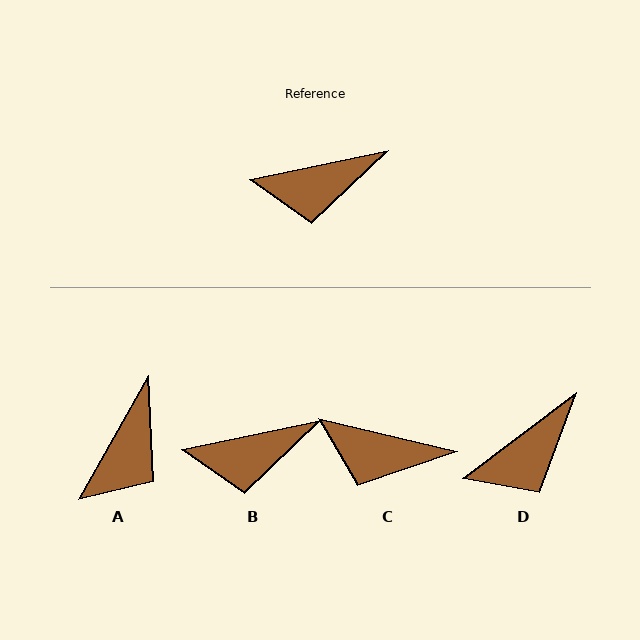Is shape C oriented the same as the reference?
No, it is off by about 25 degrees.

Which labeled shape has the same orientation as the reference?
B.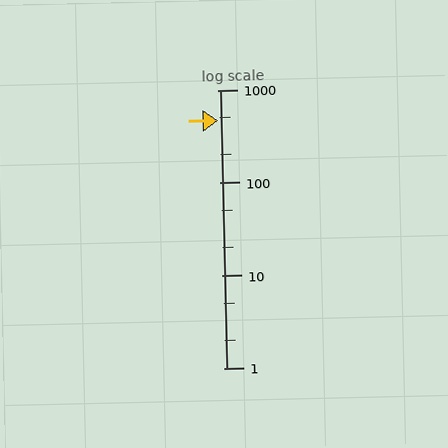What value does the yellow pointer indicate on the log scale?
The pointer indicates approximately 470.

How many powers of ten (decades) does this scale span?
The scale spans 3 decades, from 1 to 1000.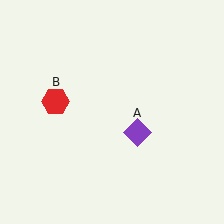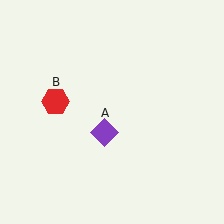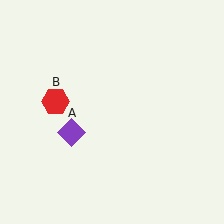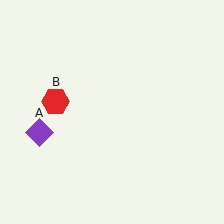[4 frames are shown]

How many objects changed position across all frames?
1 object changed position: purple diamond (object A).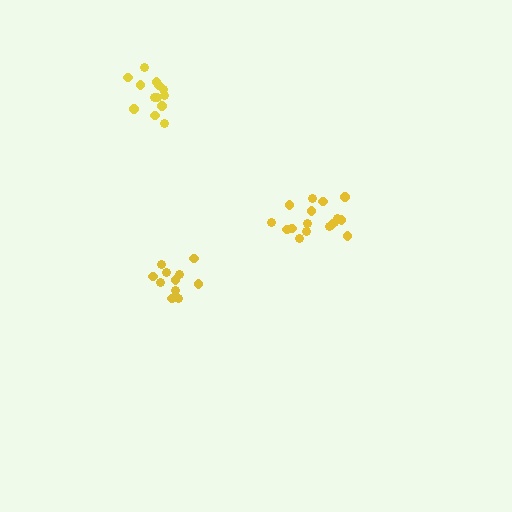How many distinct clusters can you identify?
There are 3 distinct clusters.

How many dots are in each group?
Group 1: 17 dots, Group 2: 13 dots, Group 3: 11 dots (41 total).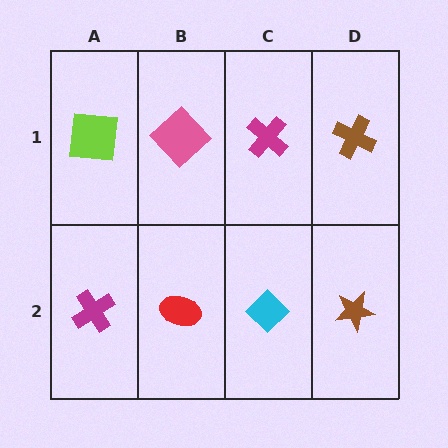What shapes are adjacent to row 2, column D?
A brown cross (row 1, column D), a cyan diamond (row 2, column C).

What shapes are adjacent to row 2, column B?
A pink diamond (row 1, column B), a magenta cross (row 2, column A), a cyan diamond (row 2, column C).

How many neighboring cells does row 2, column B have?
3.